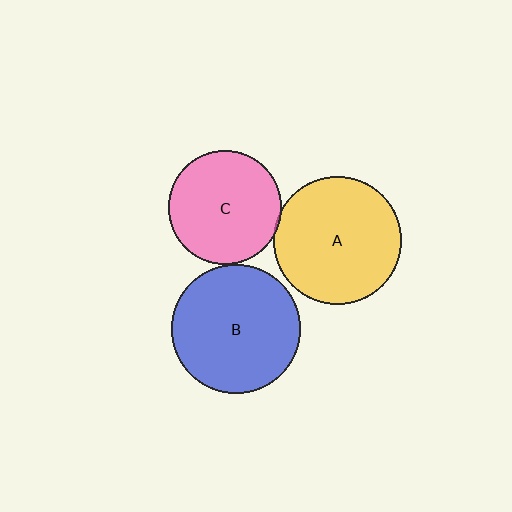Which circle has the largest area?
Circle B (blue).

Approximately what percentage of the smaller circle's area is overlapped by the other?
Approximately 5%.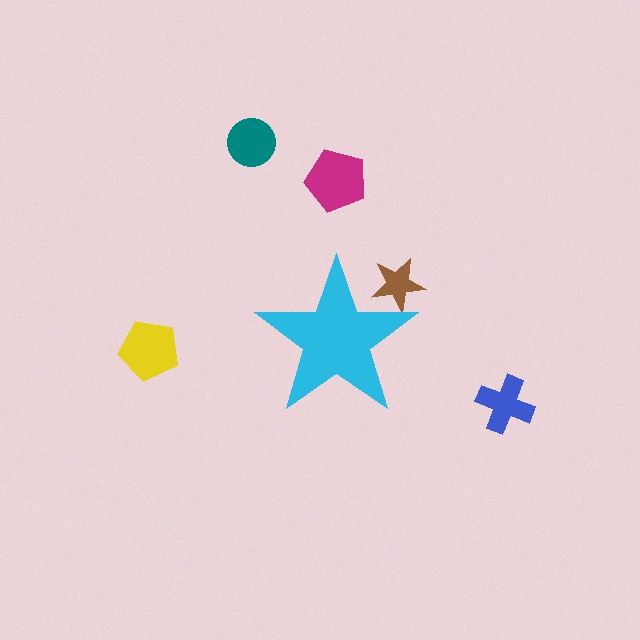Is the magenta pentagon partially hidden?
No, the magenta pentagon is fully visible.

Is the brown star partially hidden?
Yes, the brown star is partially hidden behind the cyan star.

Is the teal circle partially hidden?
No, the teal circle is fully visible.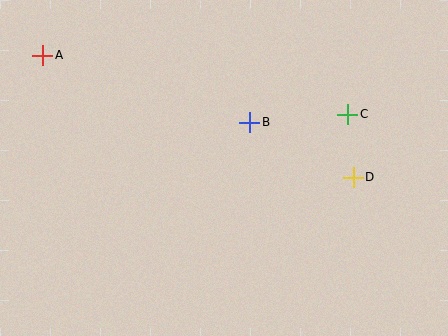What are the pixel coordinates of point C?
Point C is at (348, 114).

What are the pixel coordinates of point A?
Point A is at (43, 55).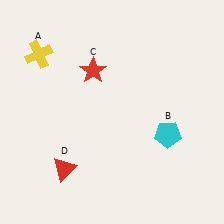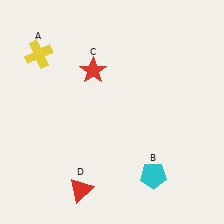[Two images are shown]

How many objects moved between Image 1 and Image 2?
2 objects moved between the two images.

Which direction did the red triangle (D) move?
The red triangle (D) moved down.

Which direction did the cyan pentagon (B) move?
The cyan pentagon (B) moved down.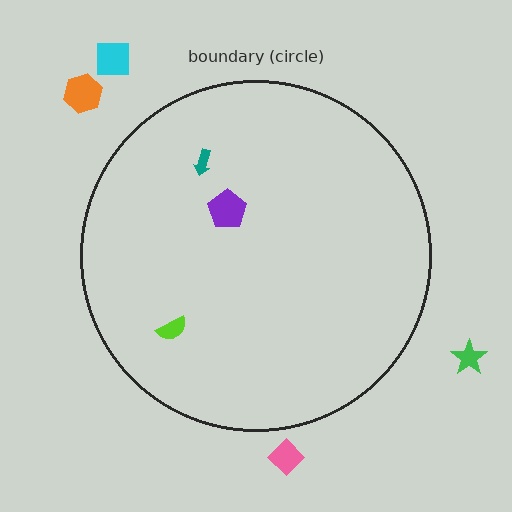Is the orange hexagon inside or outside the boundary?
Outside.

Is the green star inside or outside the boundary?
Outside.